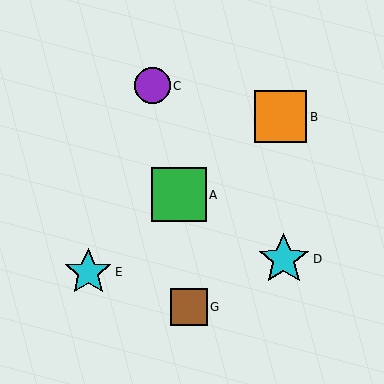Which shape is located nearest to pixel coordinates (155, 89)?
The purple circle (labeled C) at (152, 86) is nearest to that location.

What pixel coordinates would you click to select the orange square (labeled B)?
Click at (280, 117) to select the orange square B.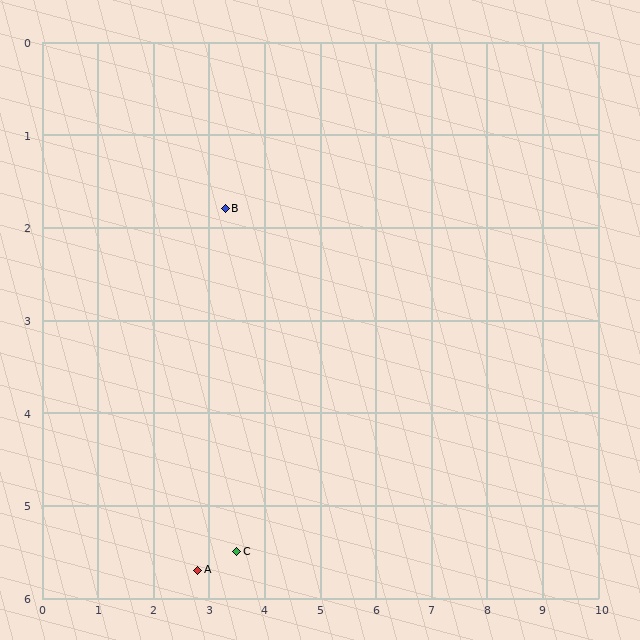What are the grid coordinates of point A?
Point A is at approximately (2.8, 5.7).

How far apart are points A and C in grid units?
Points A and C are about 0.7 grid units apart.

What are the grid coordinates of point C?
Point C is at approximately (3.5, 5.5).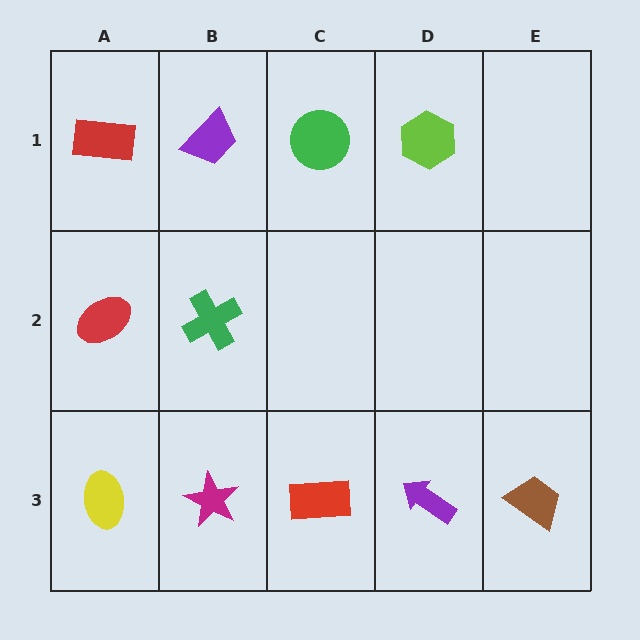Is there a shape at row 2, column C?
No, that cell is empty.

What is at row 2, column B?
A green cross.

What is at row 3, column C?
A red rectangle.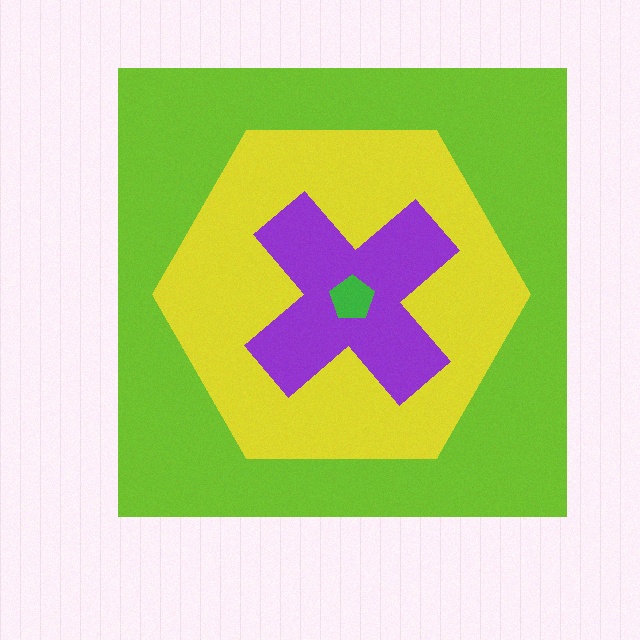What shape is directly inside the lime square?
The yellow hexagon.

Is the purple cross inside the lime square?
Yes.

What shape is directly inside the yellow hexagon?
The purple cross.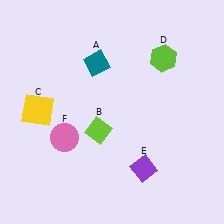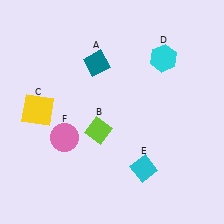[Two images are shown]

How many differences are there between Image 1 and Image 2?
There are 2 differences between the two images.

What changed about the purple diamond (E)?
In Image 1, E is purple. In Image 2, it changed to cyan.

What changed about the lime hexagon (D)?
In Image 1, D is lime. In Image 2, it changed to cyan.